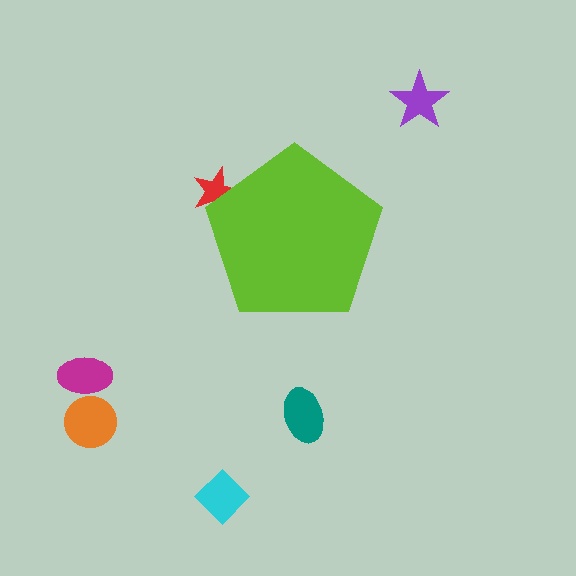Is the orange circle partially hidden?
No, the orange circle is fully visible.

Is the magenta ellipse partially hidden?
No, the magenta ellipse is fully visible.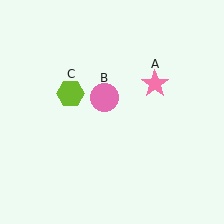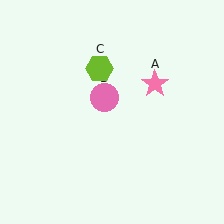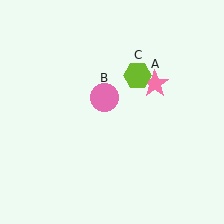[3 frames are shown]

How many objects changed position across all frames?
1 object changed position: lime hexagon (object C).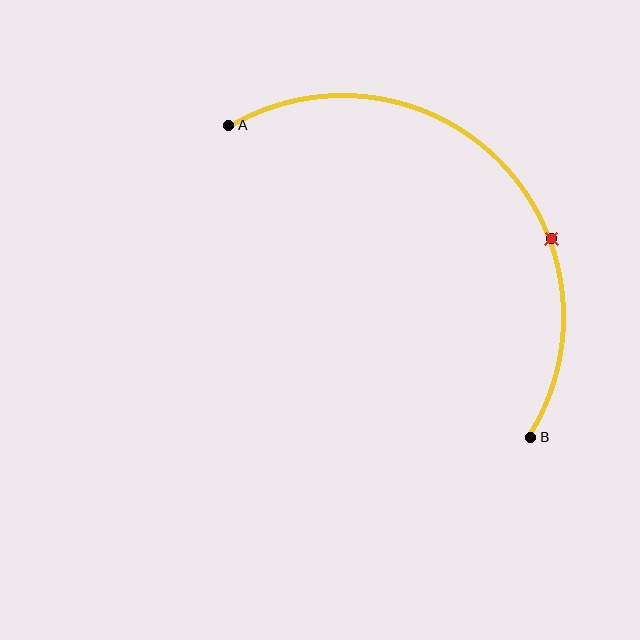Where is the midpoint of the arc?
The arc midpoint is the point on the curve farthest from the straight line joining A and B. It sits above and to the right of that line.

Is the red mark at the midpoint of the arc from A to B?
No. The red mark lies on the arc but is closer to endpoint B. The arc midpoint would be at the point on the curve equidistant along the arc from both A and B.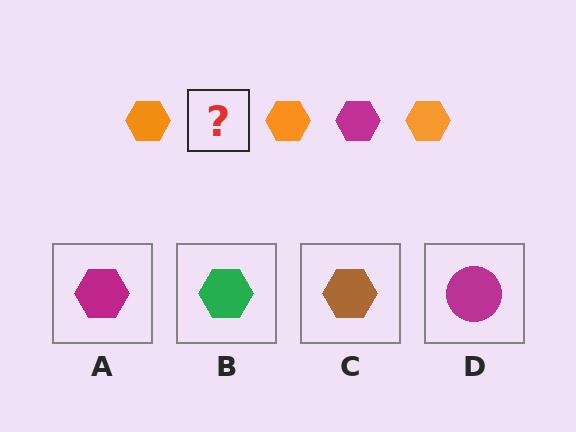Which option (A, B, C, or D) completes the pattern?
A.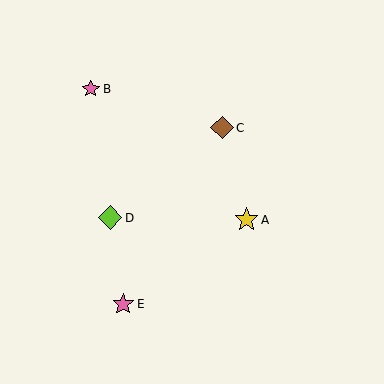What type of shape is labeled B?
Shape B is a pink star.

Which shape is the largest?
The yellow star (labeled A) is the largest.